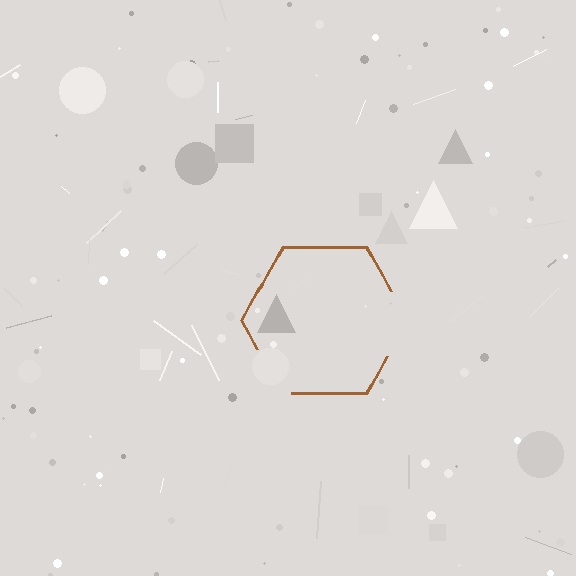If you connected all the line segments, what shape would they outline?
They would outline a hexagon.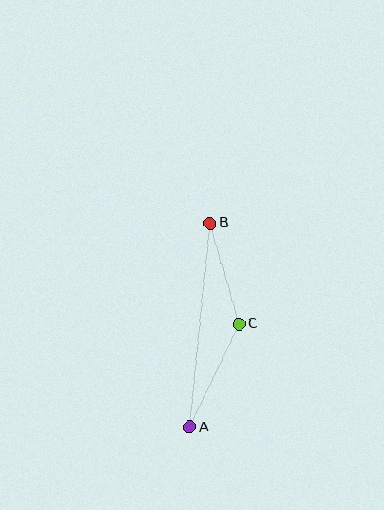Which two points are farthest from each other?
Points A and B are farthest from each other.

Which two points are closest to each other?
Points B and C are closest to each other.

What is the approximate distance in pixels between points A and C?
The distance between A and C is approximately 114 pixels.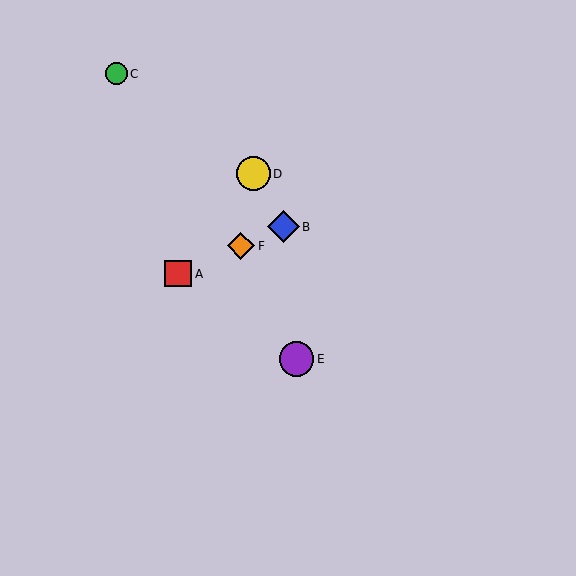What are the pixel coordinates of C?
Object C is at (116, 74).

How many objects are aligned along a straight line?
3 objects (A, B, F) are aligned along a straight line.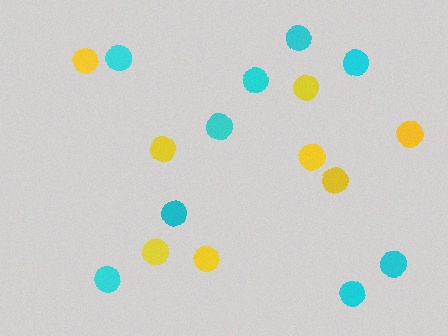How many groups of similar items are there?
There are 2 groups: one group of cyan circles (9) and one group of yellow circles (8).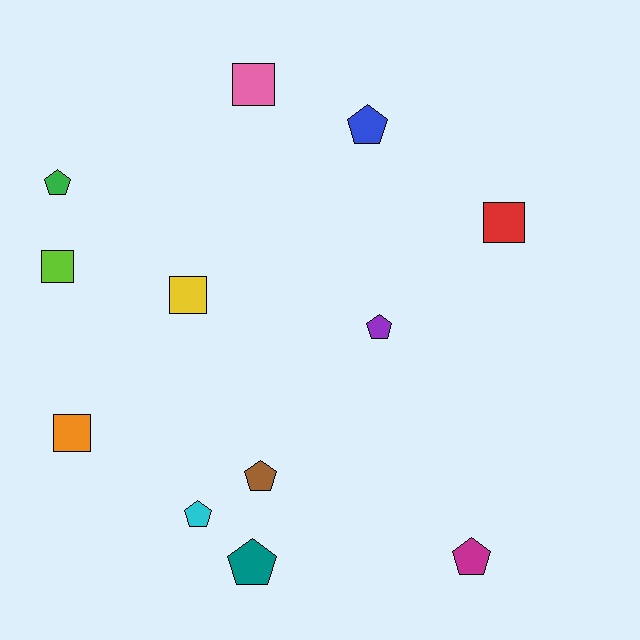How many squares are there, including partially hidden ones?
There are 5 squares.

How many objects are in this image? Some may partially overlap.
There are 12 objects.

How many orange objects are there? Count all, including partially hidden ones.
There is 1 orange object.